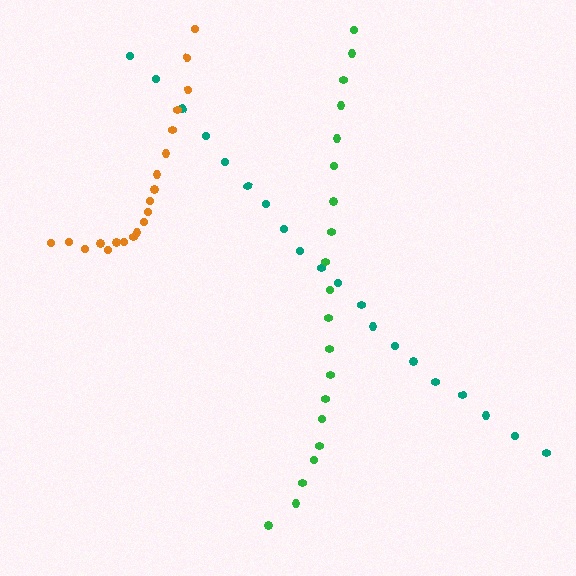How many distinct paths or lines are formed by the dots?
There are 3 distinct paths.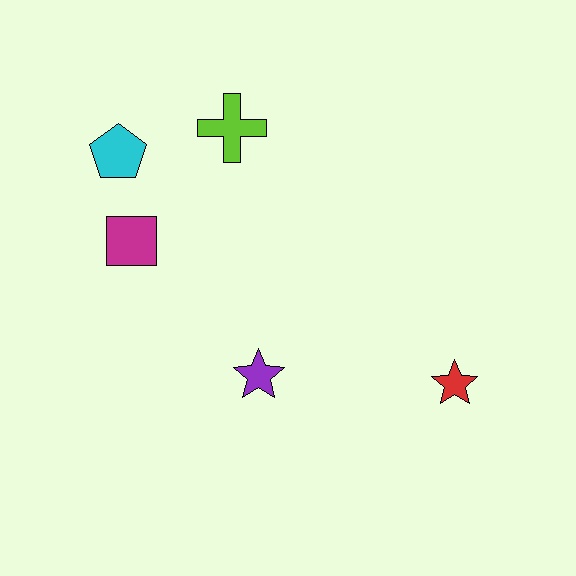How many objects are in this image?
There are 5 objects.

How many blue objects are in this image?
There are no blue objects.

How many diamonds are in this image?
There are no diamonds.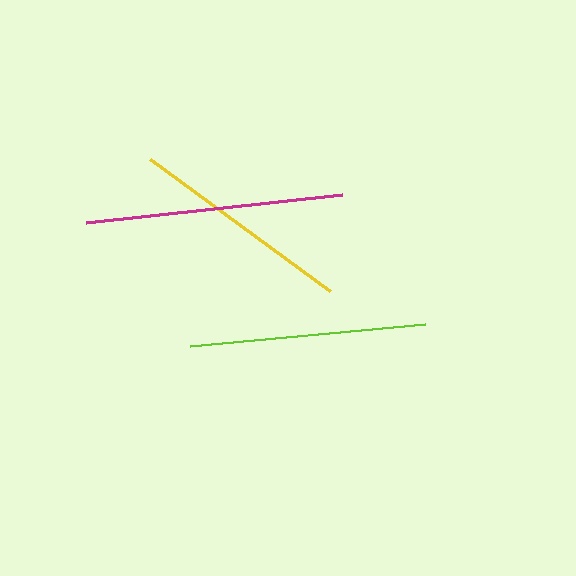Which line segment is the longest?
The magenta line is the longest at approximately 257 pixels.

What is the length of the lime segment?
The lime segment is approximately 236 pixels long.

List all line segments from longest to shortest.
From longest to shortest: magenta, lime, yellow.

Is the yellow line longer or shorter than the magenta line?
The magenta line is longer than the yellow line.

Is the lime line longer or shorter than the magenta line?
The magenta line is longer than the lime line.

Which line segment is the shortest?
The yellow line is the shortest at approximately 223 pixels.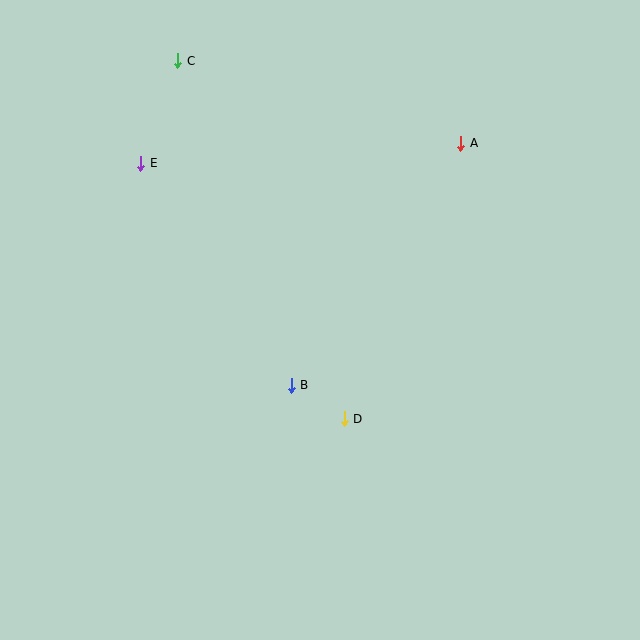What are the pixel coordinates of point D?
Point D is at (344, 419).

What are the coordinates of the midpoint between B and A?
The midpoint between B and A is at (376, 264).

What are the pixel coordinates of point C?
Point C is at (178, 61).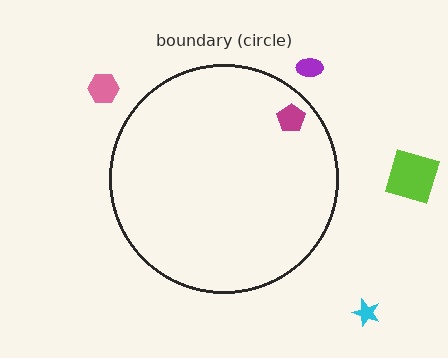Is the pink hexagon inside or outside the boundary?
Outside.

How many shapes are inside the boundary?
1 inside, 4 outside.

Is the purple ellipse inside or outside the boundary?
Outside.